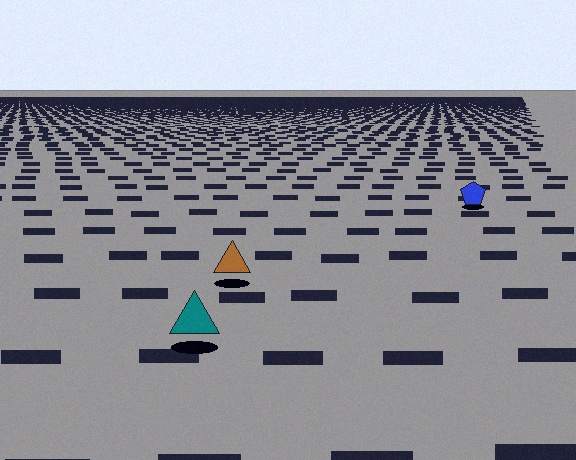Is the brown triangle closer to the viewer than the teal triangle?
No. The teal triangle is closer — you can tell from the texture gradient: the ground texture is coarser near it.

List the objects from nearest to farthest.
From nearest to farthest: the teal triangle, the brown triangle, the blue pentagon.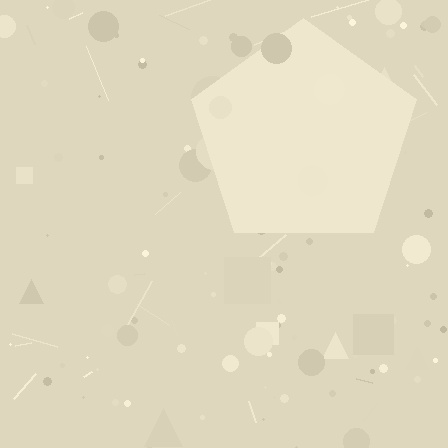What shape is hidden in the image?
A pentagon is hidden in the image.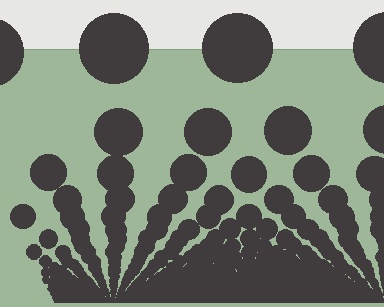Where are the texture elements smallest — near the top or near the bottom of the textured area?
Near the bottom.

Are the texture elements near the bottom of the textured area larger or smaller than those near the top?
Smaller. The gradient is inverted — elements near the bottom are smaller and denser.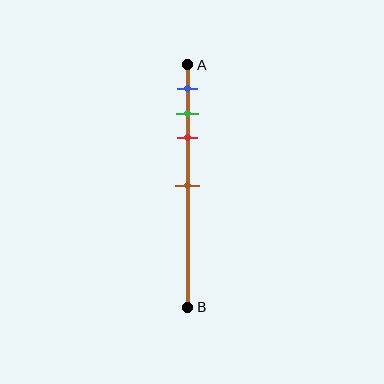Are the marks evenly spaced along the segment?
No, the marks are not evenly spaced.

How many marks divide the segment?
There are 4 marks dividing the segment.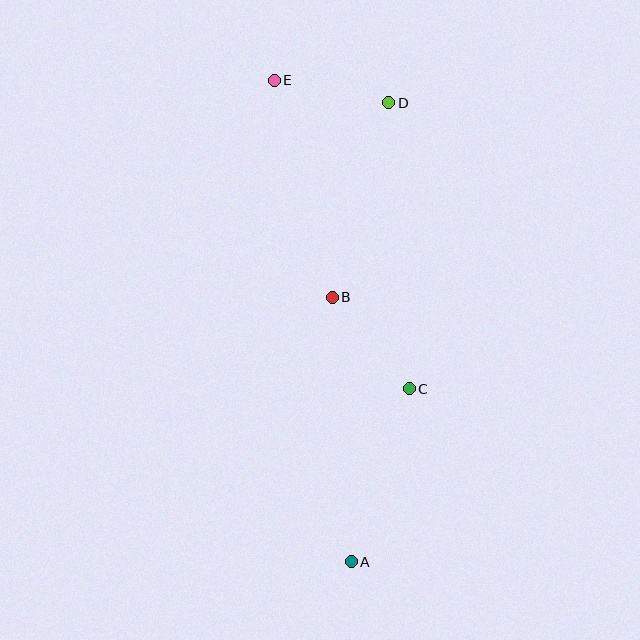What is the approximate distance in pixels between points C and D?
The distance between C and D is approximately 287 pixels.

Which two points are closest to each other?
Points D and E are closest to each other.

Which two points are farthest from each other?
Points A and E are farthest from each other.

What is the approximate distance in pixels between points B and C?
The distance between B and C is approximately 119 pixels.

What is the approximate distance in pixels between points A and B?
The distance between A and B is approximately 265 pixels.